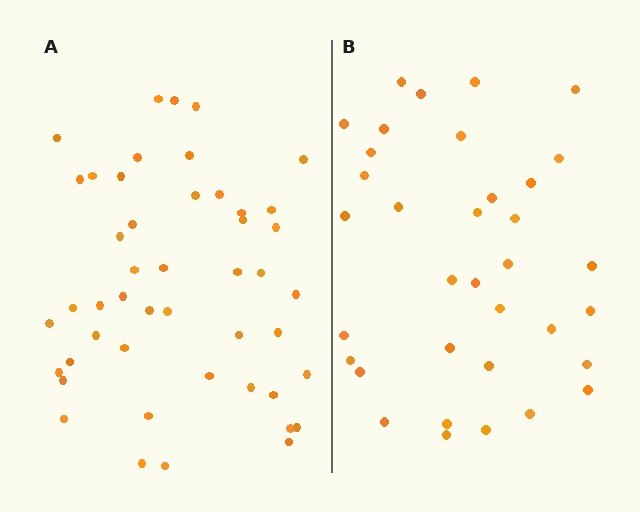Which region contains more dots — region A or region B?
Region A (the left region) has more dots.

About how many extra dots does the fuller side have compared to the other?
Region A has roughly 12 or so more dots than region B.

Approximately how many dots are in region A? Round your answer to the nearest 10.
About 50 dots. (The exact count is 47, which rounds to 50.)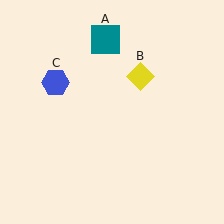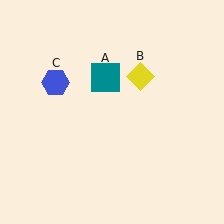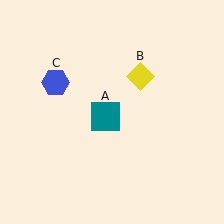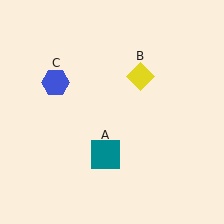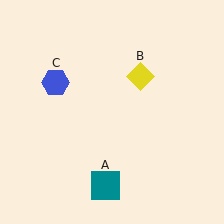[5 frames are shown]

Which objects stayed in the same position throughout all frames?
Yellow diamond (object B) and blue hexagon (object C) remained stationary.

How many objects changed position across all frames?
1 object changed position: teal square (object A).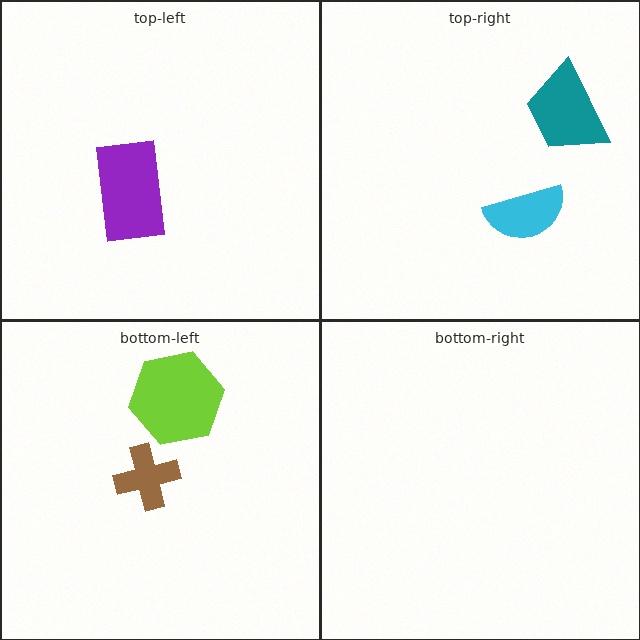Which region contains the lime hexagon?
The bottom-left region.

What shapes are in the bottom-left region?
The brown cross, the lime hexagon.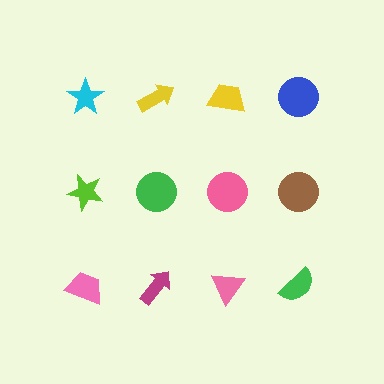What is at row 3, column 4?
A green semicircle.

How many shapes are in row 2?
4 shapes.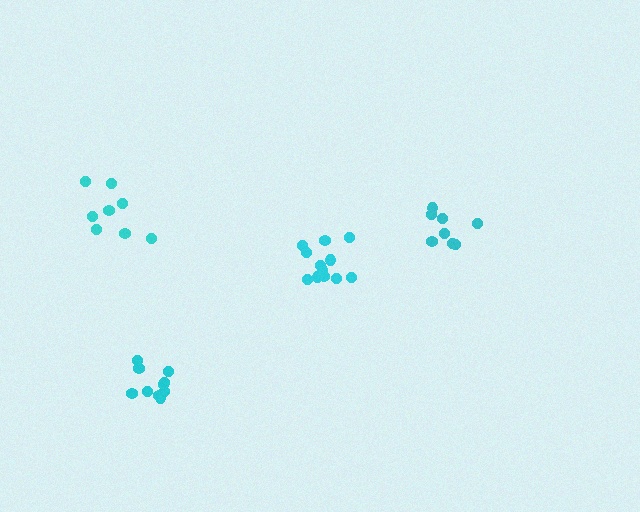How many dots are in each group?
Group 1: 8 dots, Group 2: 12 dots, Group 3: 10 dots, Group 4: 8 dots (38 total).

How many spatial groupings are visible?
There are 4 spatial groupings.